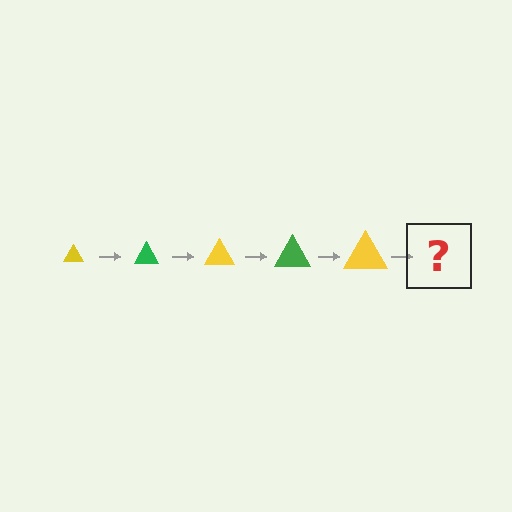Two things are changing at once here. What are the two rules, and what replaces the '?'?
The two rules are that the triangle grows larger each step and the color cycles through yellow and green. The '?' should be a green triangle, larger than the previous one.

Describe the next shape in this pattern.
It should be a green triangle, larger than the previous one.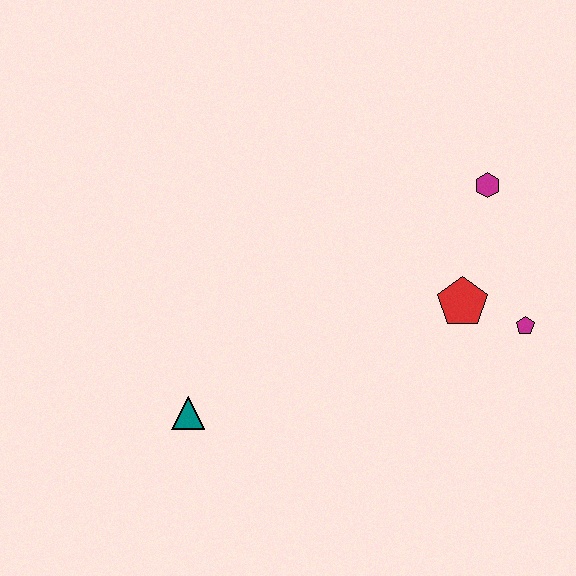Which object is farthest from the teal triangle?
The magenta hexagon is farthest from the teal triangle.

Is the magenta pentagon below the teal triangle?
No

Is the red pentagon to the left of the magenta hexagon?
Yes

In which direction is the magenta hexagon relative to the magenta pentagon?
The magenta hexagon is above the magenta pentagon.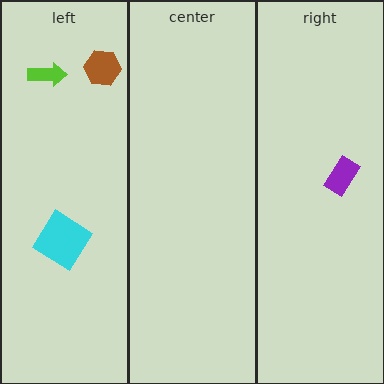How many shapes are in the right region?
1.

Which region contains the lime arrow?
The left region.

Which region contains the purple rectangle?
The right region.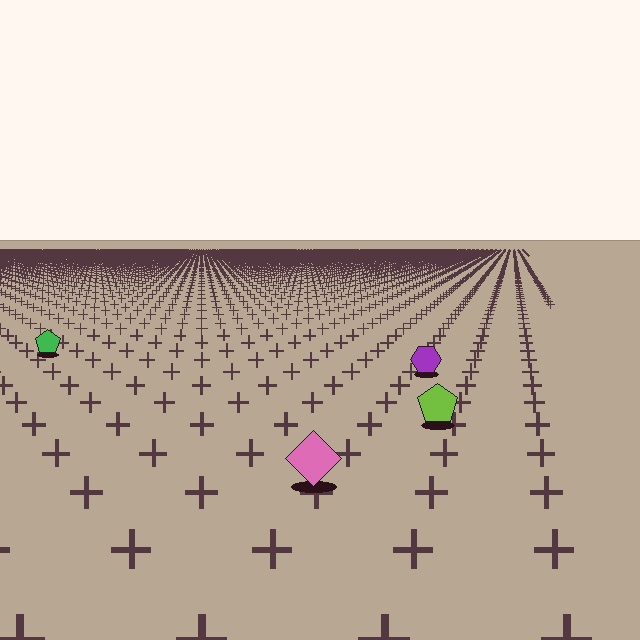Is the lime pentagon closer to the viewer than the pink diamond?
No. The pink diamond is closer — you can tell from the texture gradient: the ground texture is coarser near it.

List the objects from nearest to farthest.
From nearest to farthest: the pink diamond, the lime pentagon, the purple hexagon, the green pentagon.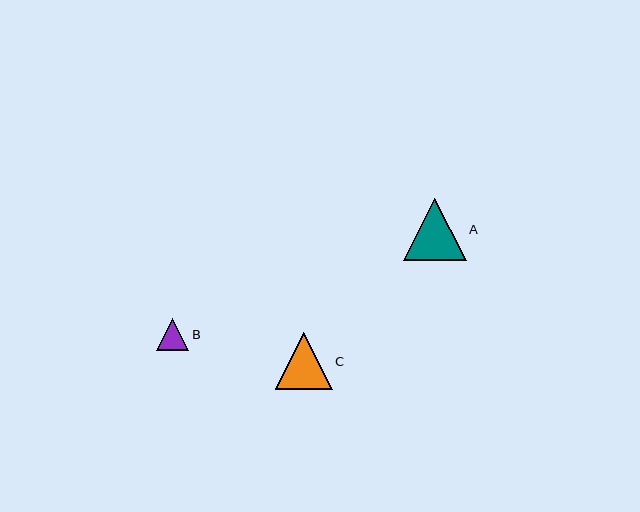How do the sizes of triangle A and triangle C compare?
Triangle A and triangle C are approximately the same size.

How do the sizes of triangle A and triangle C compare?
Triangle A and triangle C are approximately the same size.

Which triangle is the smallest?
Triangle B is the smallest with a size of approximately 32 pixels.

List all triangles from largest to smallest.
From largest to smallest: A, C, B.